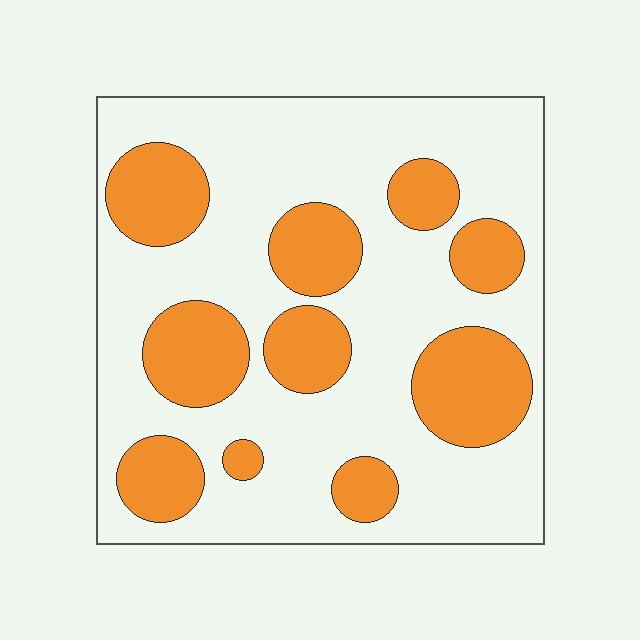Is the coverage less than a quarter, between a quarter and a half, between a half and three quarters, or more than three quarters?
Between a quarter and a half.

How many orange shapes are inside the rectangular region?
10.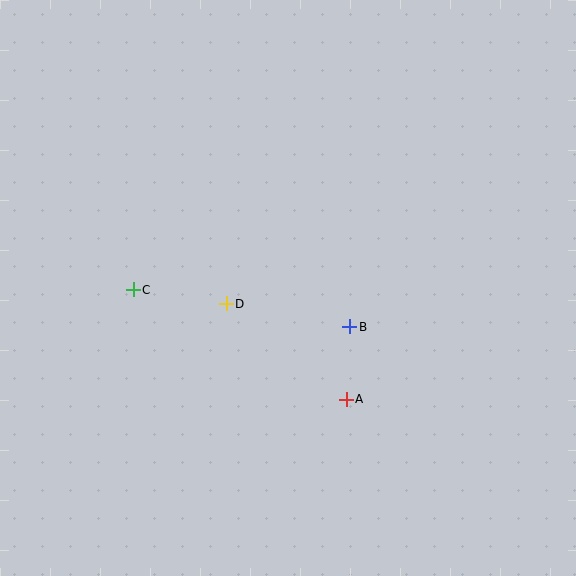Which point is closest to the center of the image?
Point D at (226, 304) is closest to the center.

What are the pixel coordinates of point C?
Point C is at (133, 290).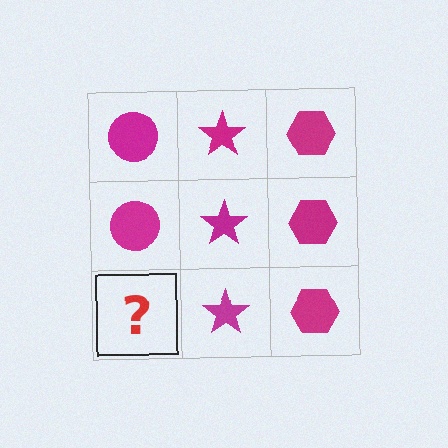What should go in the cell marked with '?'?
The missing cell should contain a magenta circle.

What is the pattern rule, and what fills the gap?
The rule is that each column has a consistent shape. The gap should be filled with a magenta circle.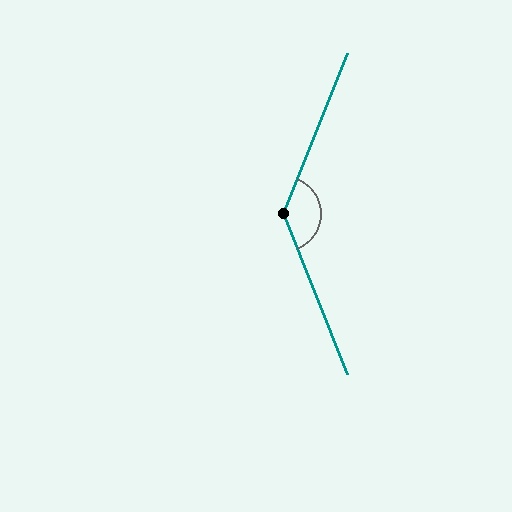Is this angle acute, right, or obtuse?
It is obtuse.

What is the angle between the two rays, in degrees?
Approximately 137 degrees.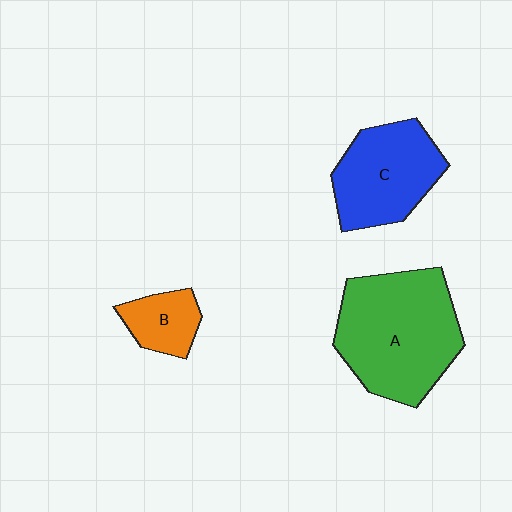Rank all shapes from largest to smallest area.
From largest to smallest: A (green), C (blue), B (orange).